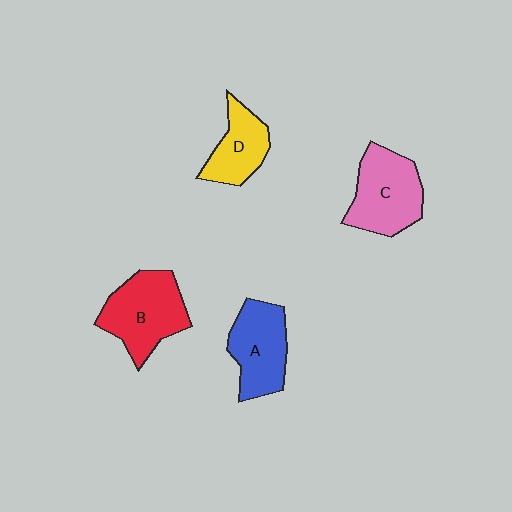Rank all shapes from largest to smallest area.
From largest to smallest: B (red), C (pink), A (blue), D (yellow).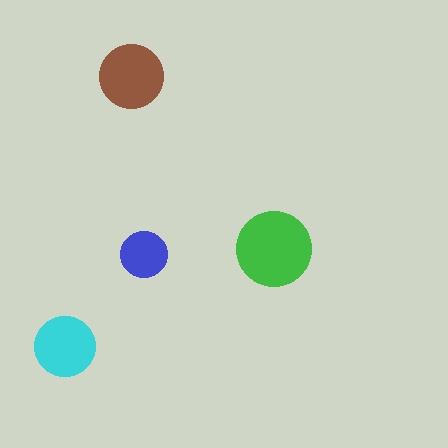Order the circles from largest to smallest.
the green one, the brown one, the cyan one, the blue one.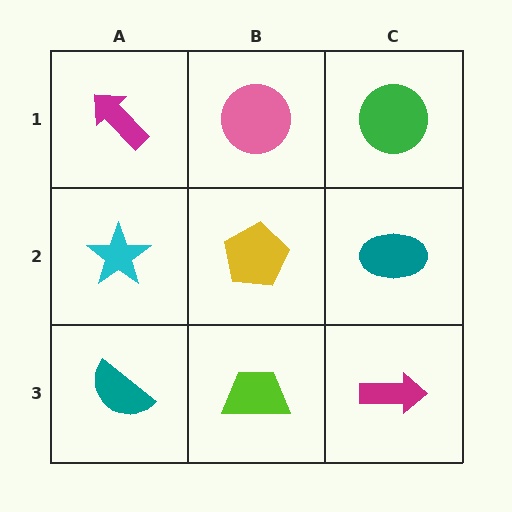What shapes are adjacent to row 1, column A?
A cyan star (row 2, column A), a pink circle (row 1, column B).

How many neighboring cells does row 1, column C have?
2.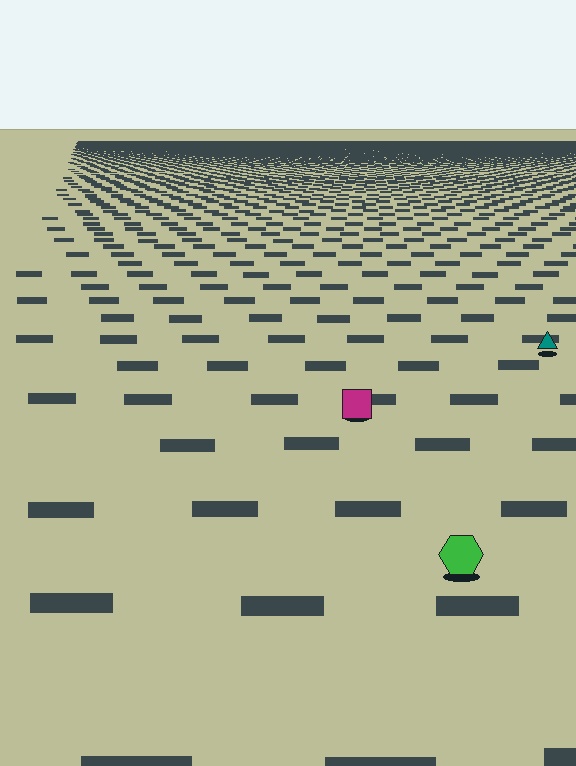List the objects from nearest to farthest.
From nearest to farthest: the green hexagon, the magenta square, the teal triangle.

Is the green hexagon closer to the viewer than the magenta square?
Yes. The green hexagon is closer — you can tell from the texture gradient: the ground texture is coarser near it.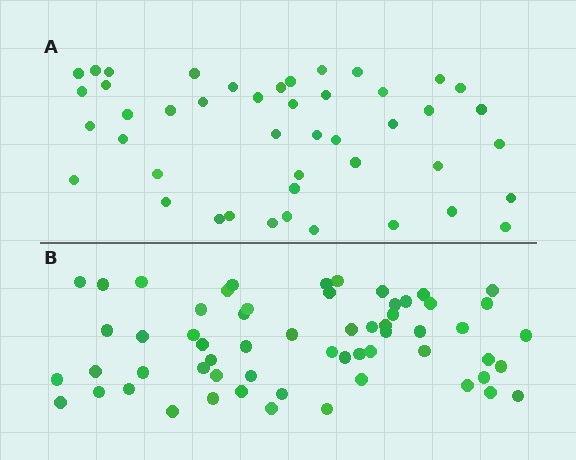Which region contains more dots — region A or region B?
Region B (the bottom region) has more dots.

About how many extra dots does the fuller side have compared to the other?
Region B has approximately 15 more dots than region A.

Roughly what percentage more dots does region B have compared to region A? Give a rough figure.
About 35% more.